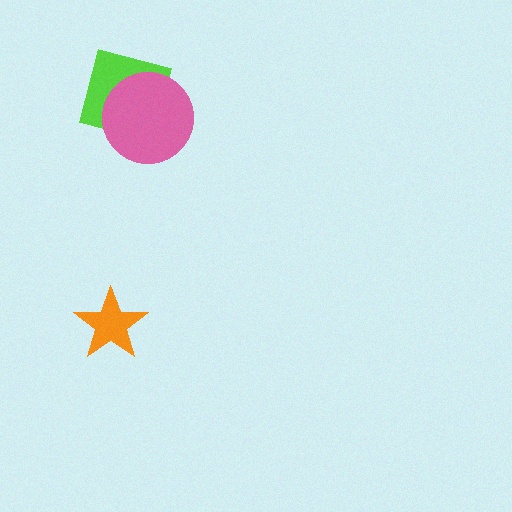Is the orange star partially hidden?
No, no other shape covers it.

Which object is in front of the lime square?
The pink circle is in front of the lime square.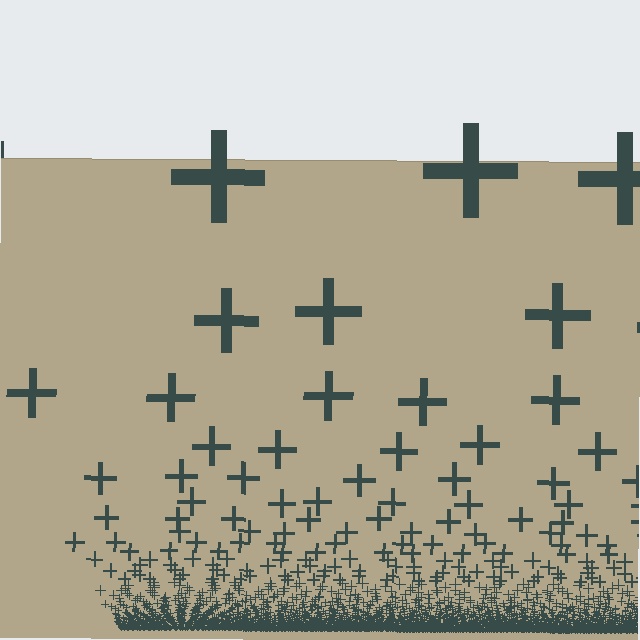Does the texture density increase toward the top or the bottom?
Density increases toward the bottom.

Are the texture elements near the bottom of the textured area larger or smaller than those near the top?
Smaller. The gradient is inverted — elements near the bottom are smaller and denser.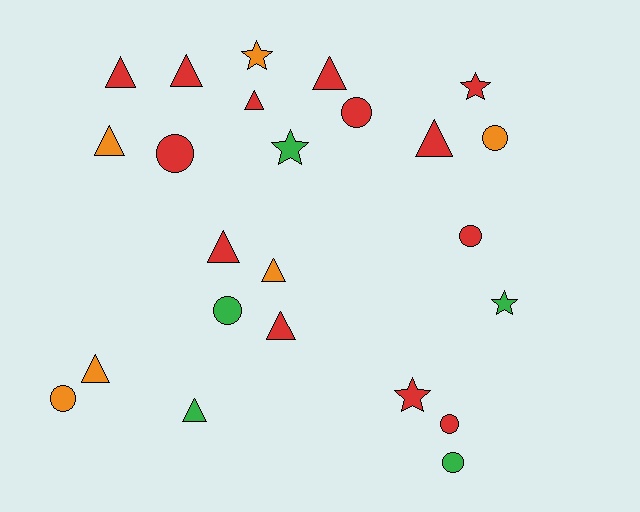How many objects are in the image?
There are 24 objects.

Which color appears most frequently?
Red, with 13 objects.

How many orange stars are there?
There is 1 orange star.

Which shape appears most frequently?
Triangle, with 11 objects.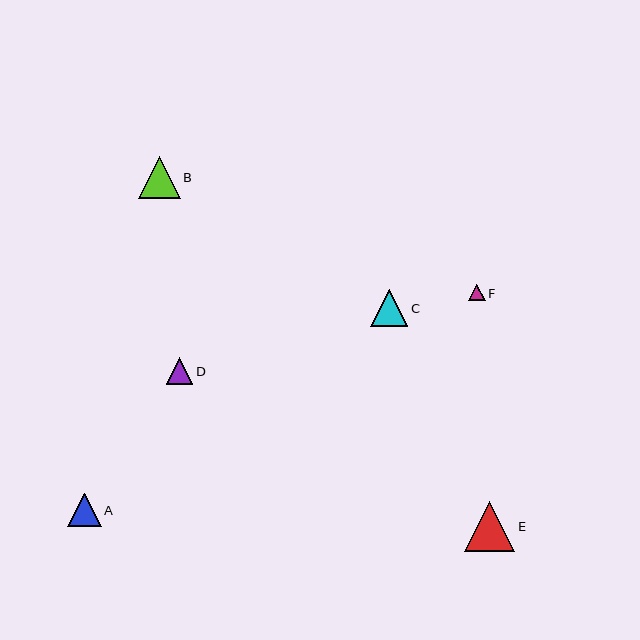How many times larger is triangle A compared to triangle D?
Triangle A is approximately 1.3 times the size of triangle D.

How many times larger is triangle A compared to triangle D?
Triangle A is approximately 1.3 times the size of triangle D.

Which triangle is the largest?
Triangle E is the largest with a size of approximately 50 pixels.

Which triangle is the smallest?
Triangle F is the smallest with a size of approximately 17 pixels.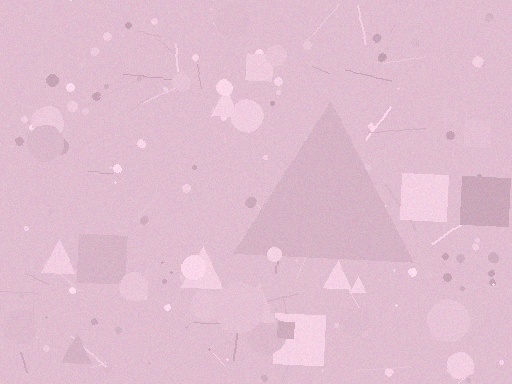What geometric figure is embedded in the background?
A triangle is embedded in the background.